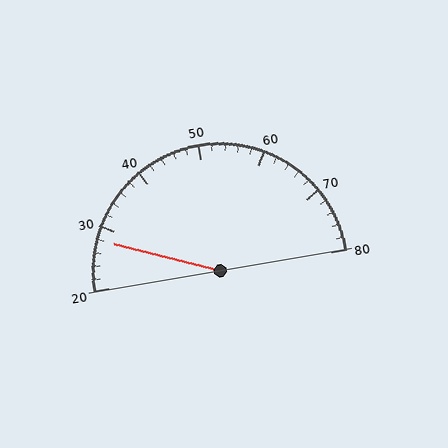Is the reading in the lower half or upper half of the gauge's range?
The reading is in the lower half of the range (20 to 80).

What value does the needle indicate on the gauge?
The needle indicates approximately 28.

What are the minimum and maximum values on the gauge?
The gauge ranges from 20 to 80.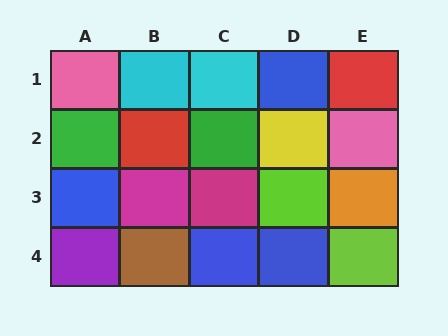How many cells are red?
2 cells are red.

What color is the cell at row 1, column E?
Red.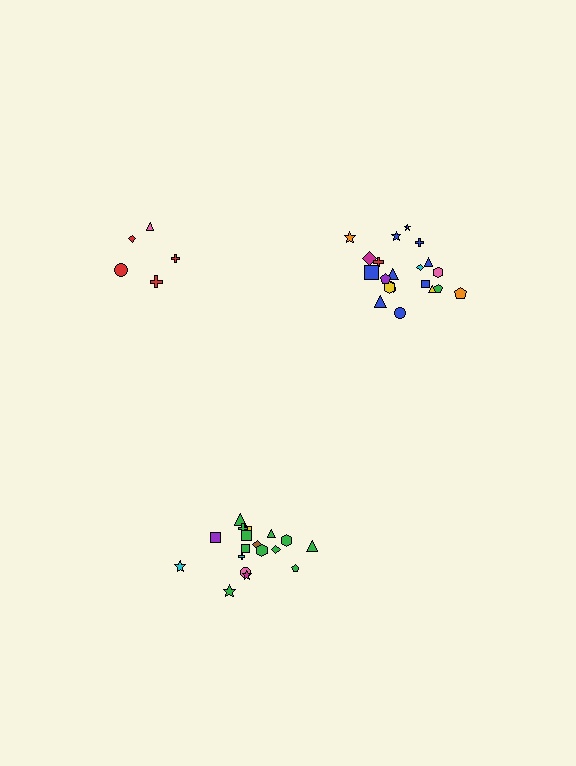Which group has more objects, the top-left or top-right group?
The top-right group.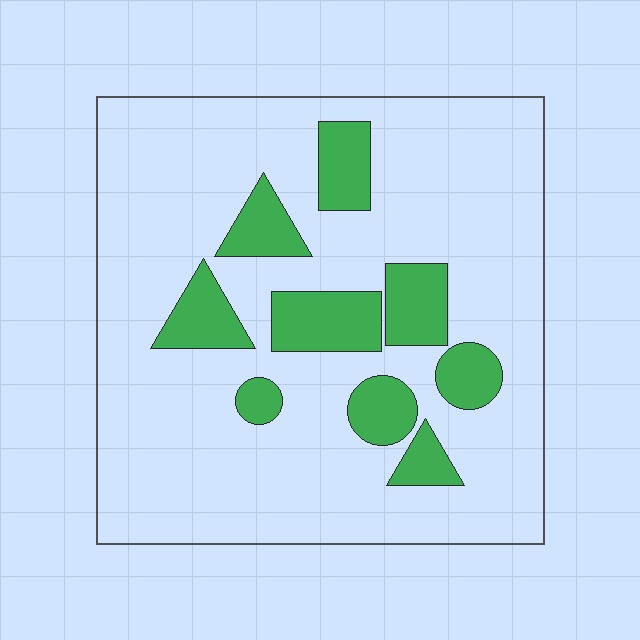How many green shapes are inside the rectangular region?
9.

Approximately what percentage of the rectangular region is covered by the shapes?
Approximately 20%.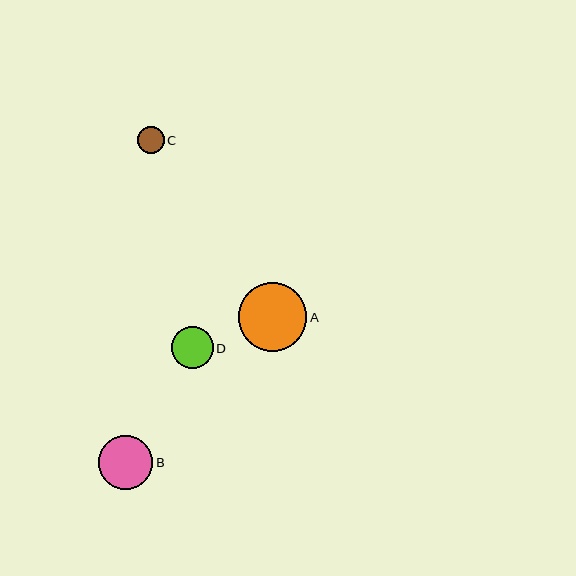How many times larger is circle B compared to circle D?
Circle B is approximately 1.3 times the size of circle D.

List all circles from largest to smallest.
From largest to smallest: A, B, D, C.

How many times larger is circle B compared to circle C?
Circle B is approximately 2.0 times the size of circle C.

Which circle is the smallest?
Circle C is the smallest with a size of approximately 27 pixels.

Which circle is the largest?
Circle A is the largest with a size of approximately 69 pixels.